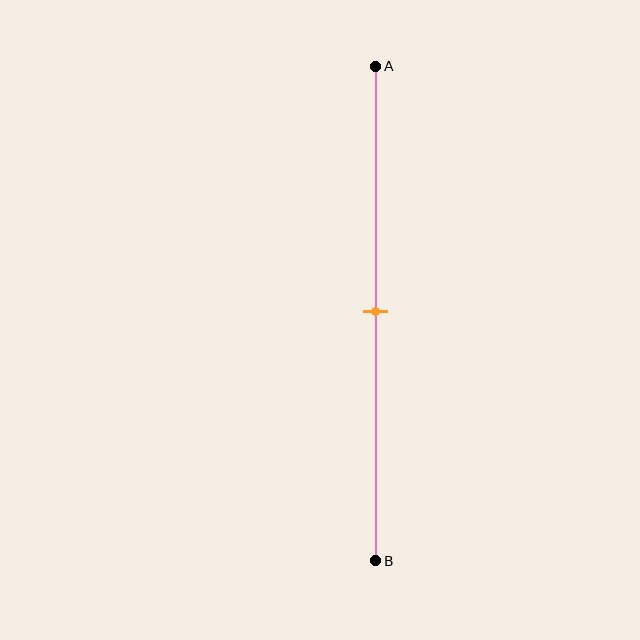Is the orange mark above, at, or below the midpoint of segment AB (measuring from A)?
The orange mark is approximately at the midpoint of segment AB.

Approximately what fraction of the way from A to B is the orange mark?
The orange mark is approximately 50% of the way from A to B.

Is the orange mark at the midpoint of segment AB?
Yes, the mark is approximately at the midpoint.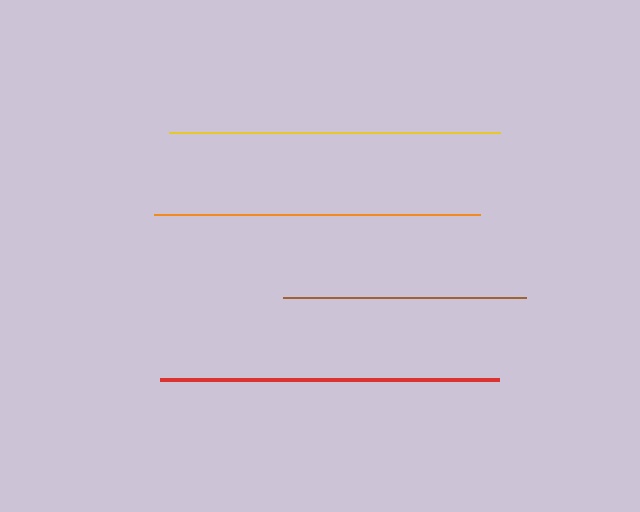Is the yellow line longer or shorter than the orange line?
The yellow line is longer than the orange line.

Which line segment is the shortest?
The brown line is the shortest at approximately 243 pixels.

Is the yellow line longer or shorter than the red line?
The red line is longer than the yellow line.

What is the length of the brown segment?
The brown segment is approximately 243 pixels long.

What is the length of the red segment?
The red segment is approximately 339 pixels long.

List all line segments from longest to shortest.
From longest to shortest: red, yellow, orange, brown.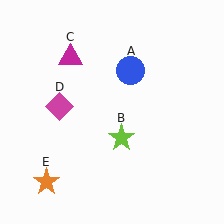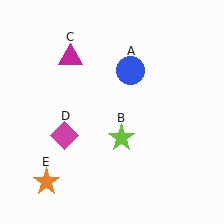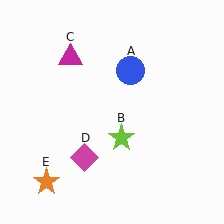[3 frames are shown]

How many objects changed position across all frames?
1 object changed position: magenta diamond (object D).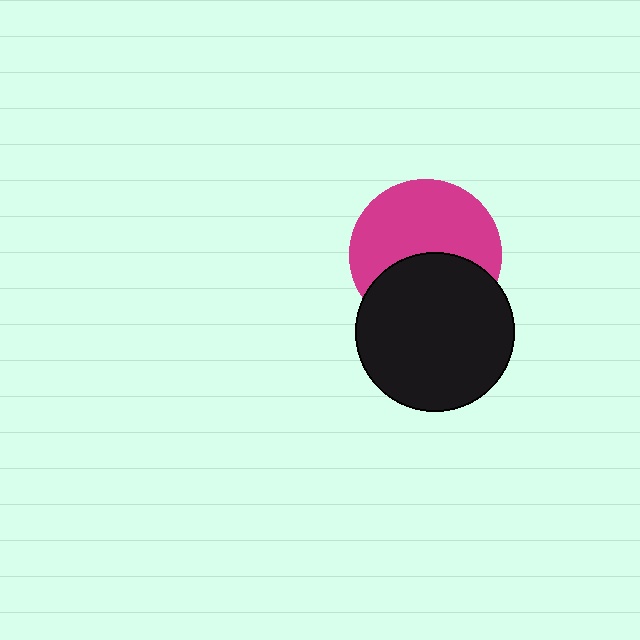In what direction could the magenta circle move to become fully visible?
The magenta circle could move up. That would shift it out from behind the black circle entirely.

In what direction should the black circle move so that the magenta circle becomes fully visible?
The black circle should move down. That is the shortest direction to clear the overlap and leave the magenta circle fully visible.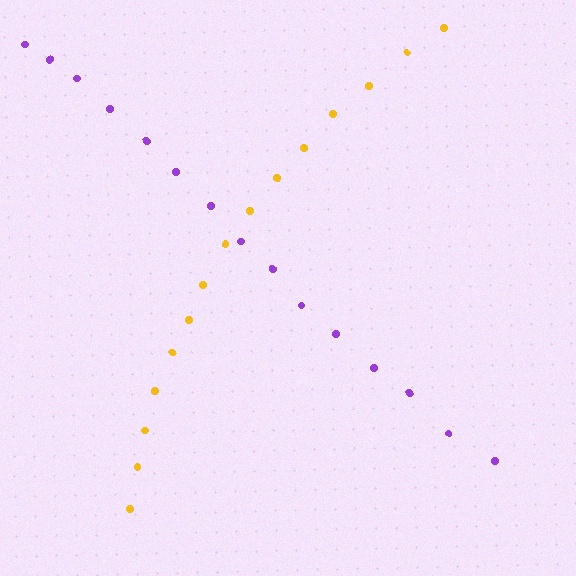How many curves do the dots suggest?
There are 2 distinct paths.